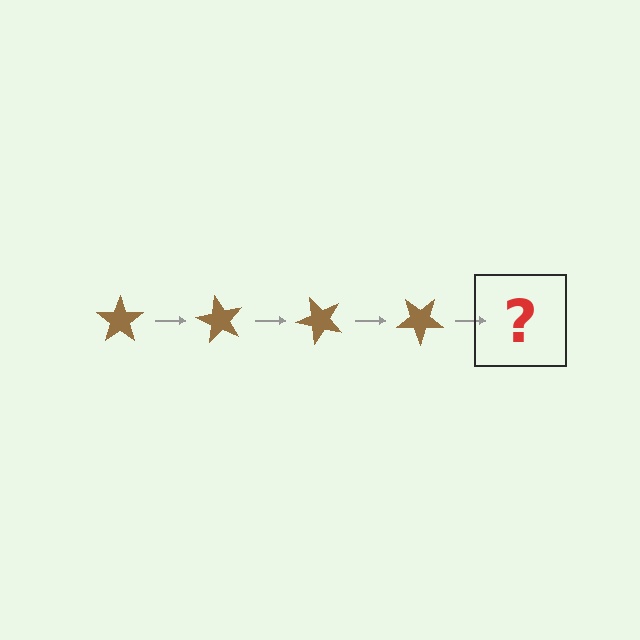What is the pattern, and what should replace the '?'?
The pattern is that the star rotates 60 degrees each step. The '?' should be a brown star rotated 240 degrees.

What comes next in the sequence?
The next element should be a brown star rotated 240 degrees.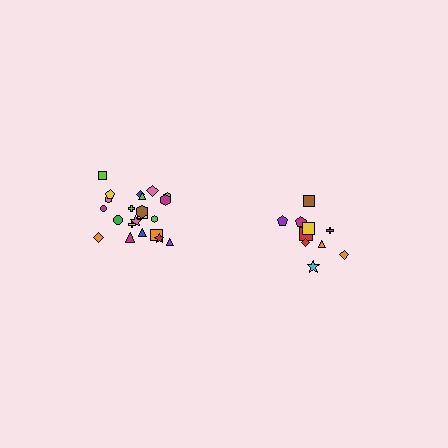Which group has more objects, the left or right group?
The left group.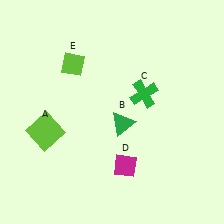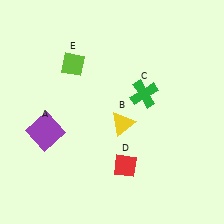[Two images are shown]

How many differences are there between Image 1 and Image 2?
There are 3 differences between the two images.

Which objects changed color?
A changed from lime to purple. B changed from green to yellow. D changed from magenta to red.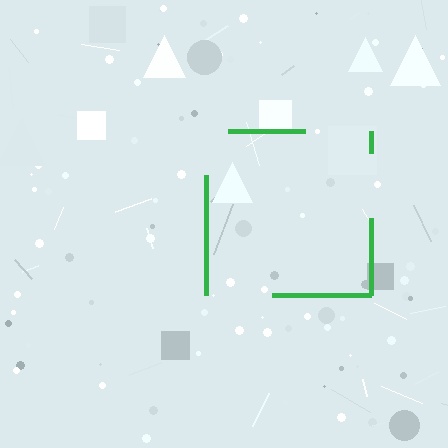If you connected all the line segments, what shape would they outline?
They would outline a square.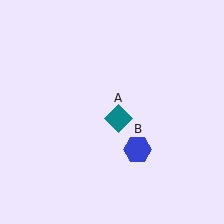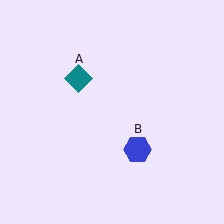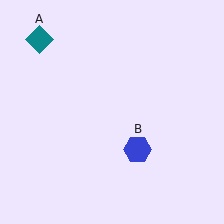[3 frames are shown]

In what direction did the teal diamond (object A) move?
The teal diamond (object A) moved up and to the left.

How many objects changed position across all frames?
1 object changed position: teal diamond (object A).